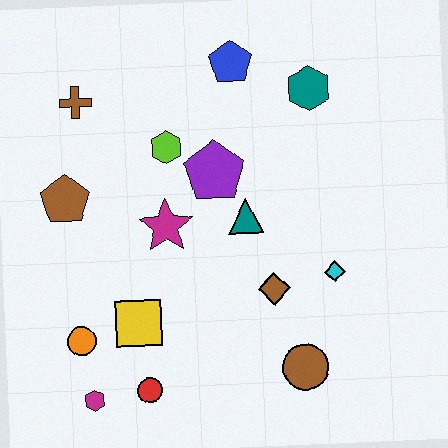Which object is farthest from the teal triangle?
The magenta hexagon is farthest from the teal triangle.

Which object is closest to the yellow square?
The orange circle is closest to the yellow square.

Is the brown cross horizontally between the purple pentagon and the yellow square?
No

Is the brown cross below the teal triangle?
No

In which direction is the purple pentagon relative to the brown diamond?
The purple pentagon is above the brown diamond.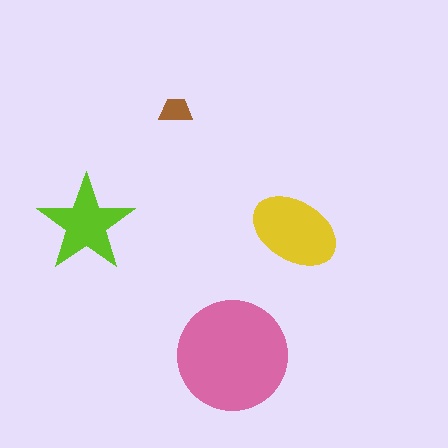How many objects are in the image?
There are 4 objects in the image.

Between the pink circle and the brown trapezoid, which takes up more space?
The pink circle.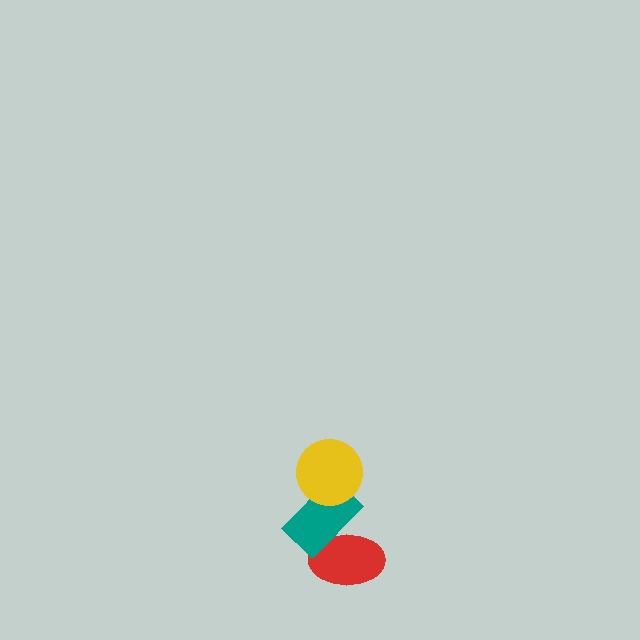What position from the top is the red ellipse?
The red ellipse is 3rd from the top.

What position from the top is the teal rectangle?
The teal rectangle is 2nd from the top.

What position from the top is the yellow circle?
The yellow circle is 1st from the top.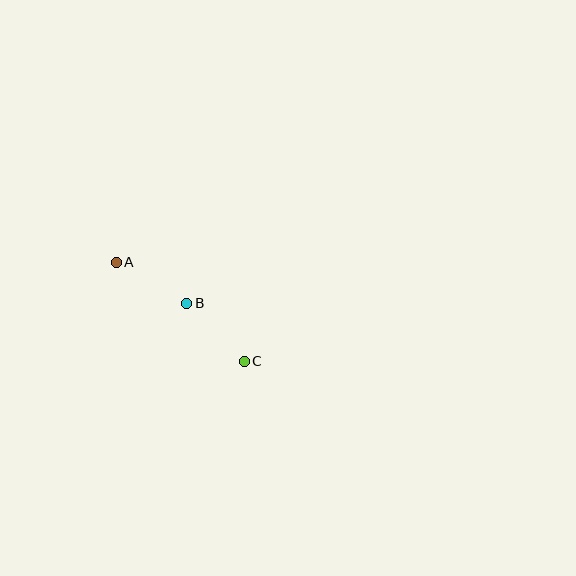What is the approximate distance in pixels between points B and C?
The distance between B and C is approximately 82 pixels.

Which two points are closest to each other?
Points A and B are closest to each other.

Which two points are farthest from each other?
Points A and C are farthest from each other.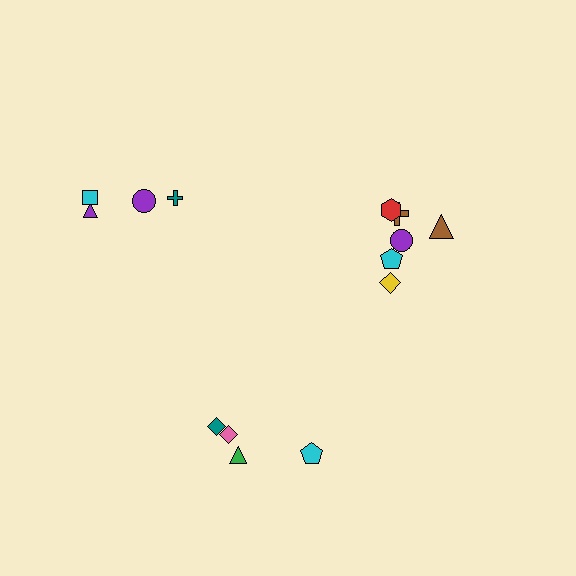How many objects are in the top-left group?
There are 4 objects.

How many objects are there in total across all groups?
There are 14 objects.